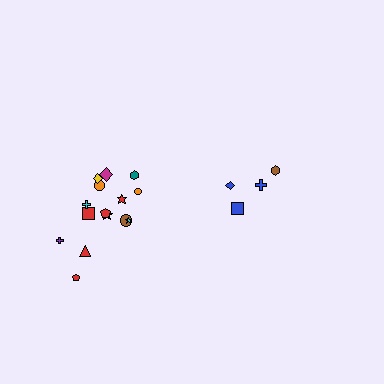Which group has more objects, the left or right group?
The left group.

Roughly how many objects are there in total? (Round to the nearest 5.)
Roughly 20 objects in total.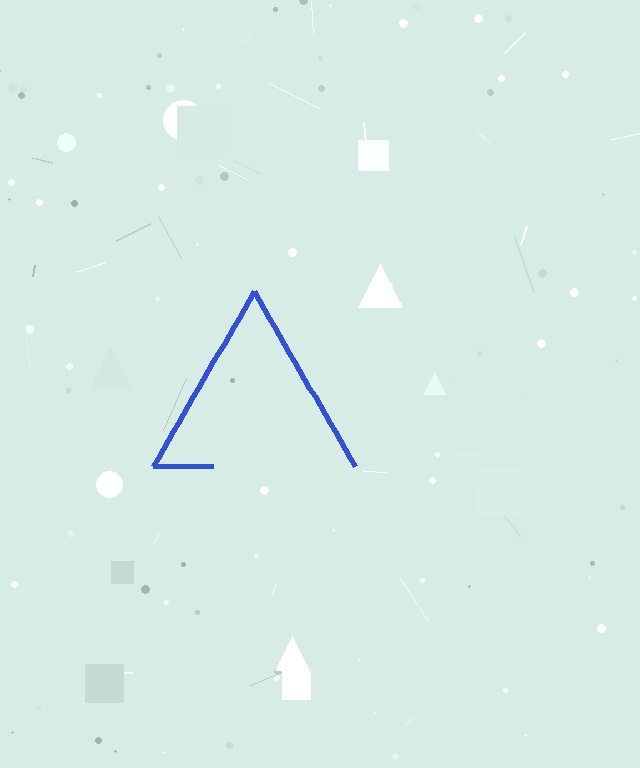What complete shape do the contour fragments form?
The contour fragments form a triangle.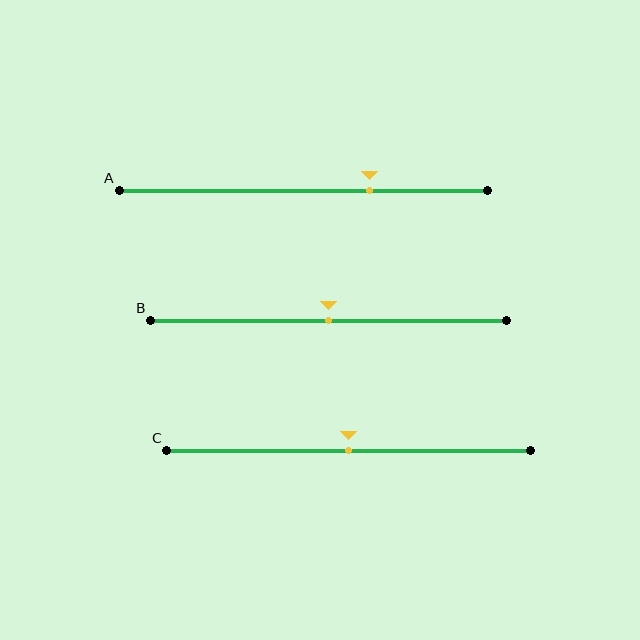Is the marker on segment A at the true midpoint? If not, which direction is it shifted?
No, the marker on segment A is shifted to the right by about 18% of the segment length.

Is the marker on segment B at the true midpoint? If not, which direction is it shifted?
Yes, the marker on segment B is at the true midpoint.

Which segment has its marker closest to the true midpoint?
Segment B has its marker closest to the true midpoint.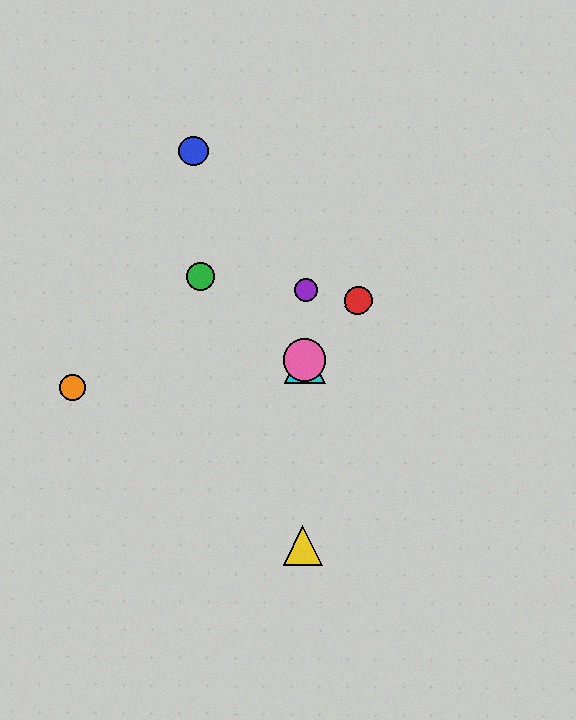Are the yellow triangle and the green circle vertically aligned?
No, the yellow triangle is at x≈303 and the green circle is at x≈200.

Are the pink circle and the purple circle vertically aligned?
Yes, both are at x≈305.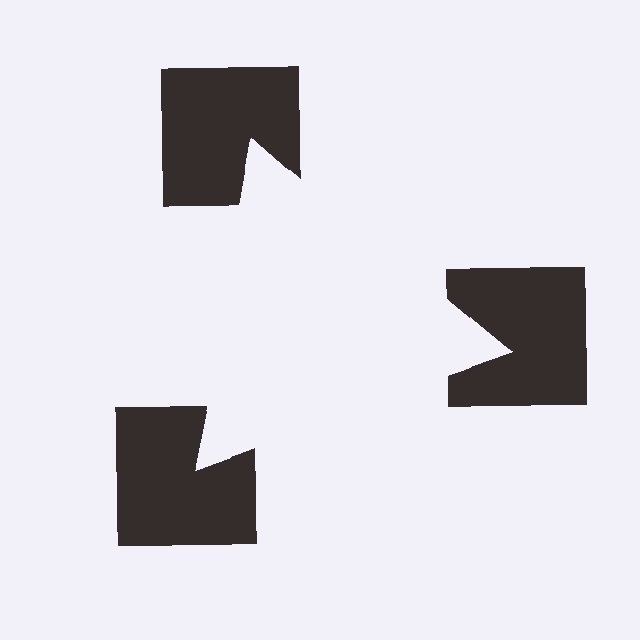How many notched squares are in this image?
There are 3 — one at each vertex of the illusory triangle.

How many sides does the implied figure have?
3 sides.